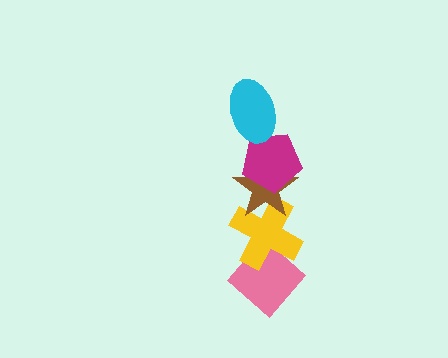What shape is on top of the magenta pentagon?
The cyan ellipse is on top of the magenta pentagon.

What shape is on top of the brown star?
The magenta pentagon is on top of the brown star.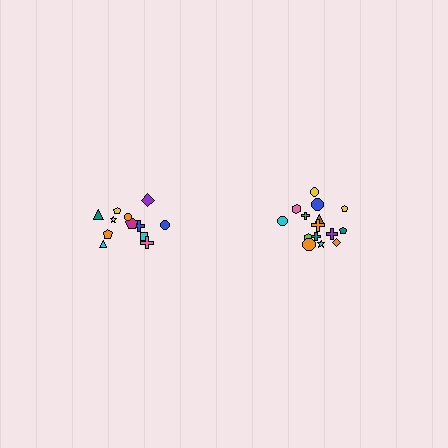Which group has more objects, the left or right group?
The right group.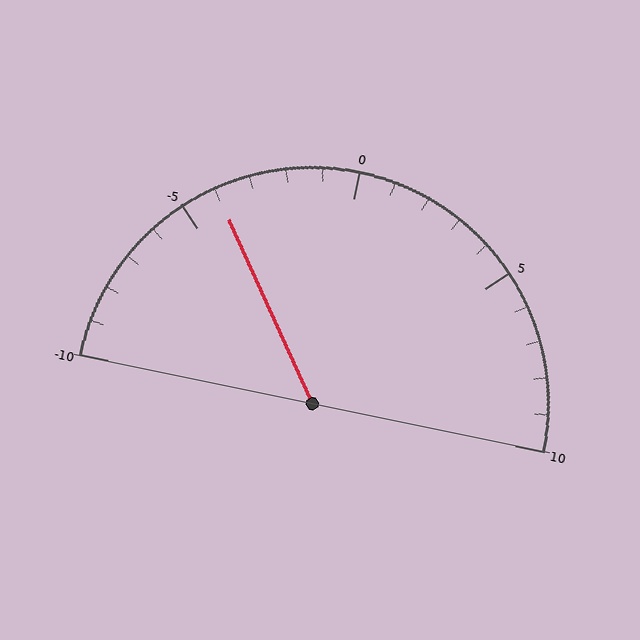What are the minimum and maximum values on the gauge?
The gauge ranges from -10 to 10.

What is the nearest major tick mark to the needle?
The nearest major tick mark is -5.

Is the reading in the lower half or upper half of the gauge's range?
The reading is in the lower half of the range (-10 to 10).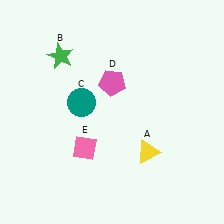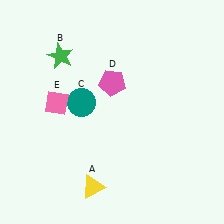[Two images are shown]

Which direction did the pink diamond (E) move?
The pink diamond (E) moved up.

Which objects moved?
The objects that moved are: the yellow triangle (A), the pink diamond (E).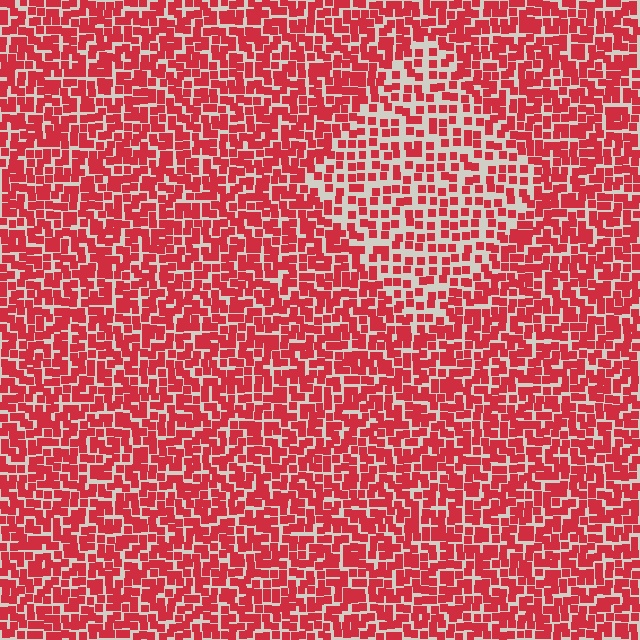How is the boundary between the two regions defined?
The boundary is defined by a change in element density (approximately 1.7x ratio). All elements are the same color, size, and shape.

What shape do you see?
I see a diamond.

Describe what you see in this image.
The image contains small red elements arranged at two different densities. A diamond-shaped region is visible where the elements are less densely packed than the surrounding area.